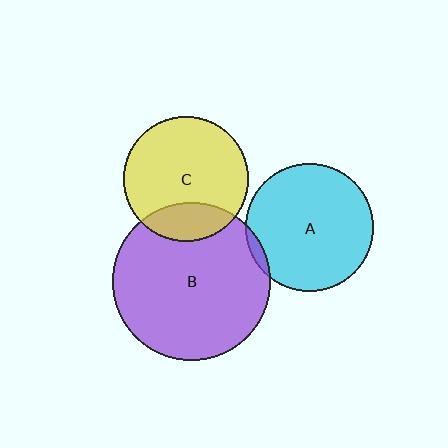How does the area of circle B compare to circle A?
Approximately 1.5 times.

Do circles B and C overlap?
Yes.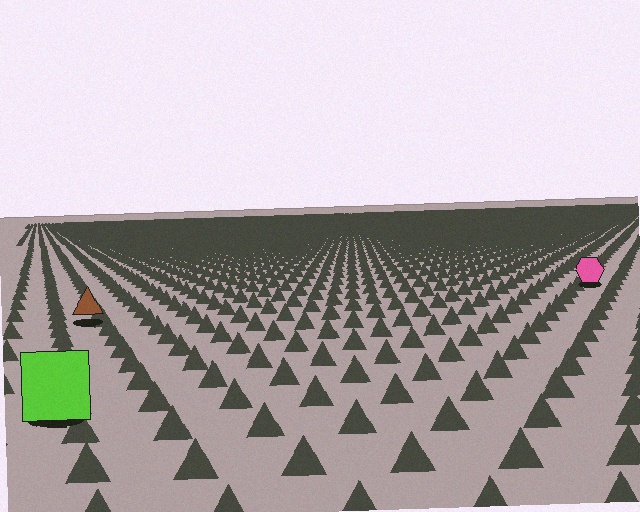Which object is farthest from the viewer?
The pink hexagon is farthest from the viewer. It appears smaller and the ground texture around it is denser.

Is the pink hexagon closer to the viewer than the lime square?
No. The lime square is closer — you can tell from the texture gradient: the ground texture is coarser near it.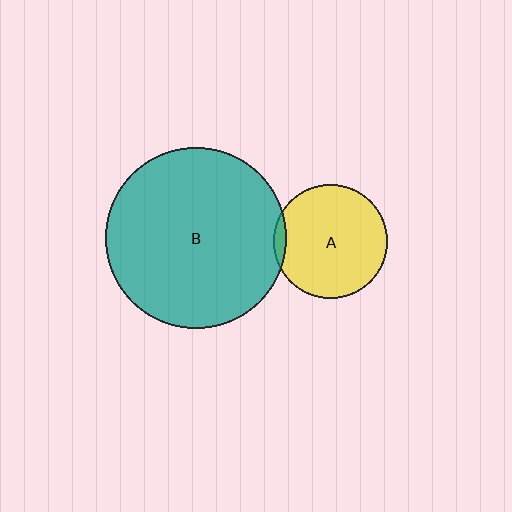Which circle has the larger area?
Circle B (teal).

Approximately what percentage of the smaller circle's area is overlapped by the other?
Approximately 5%.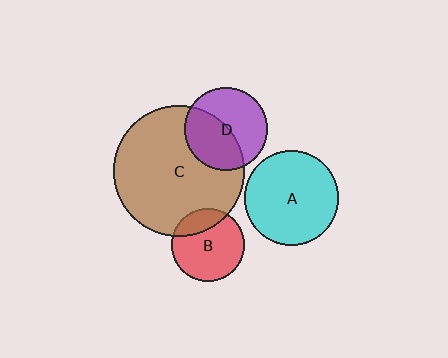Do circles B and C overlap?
Yes.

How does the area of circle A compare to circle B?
Approximately 1.7 times.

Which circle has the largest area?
Circle C (brown).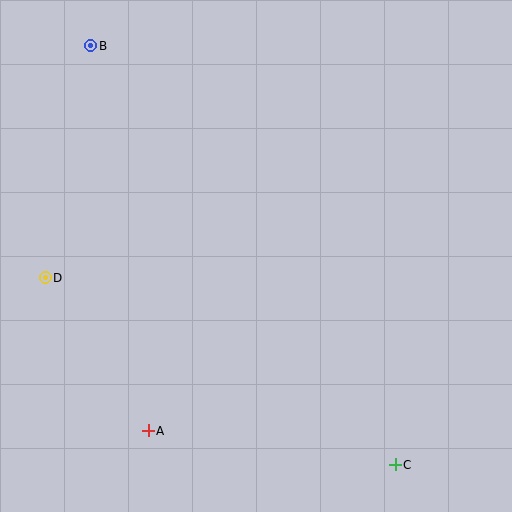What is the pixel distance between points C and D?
The distance between C and D is 397 pixels.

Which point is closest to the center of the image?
Point A at (148, 431) is closest to the center.